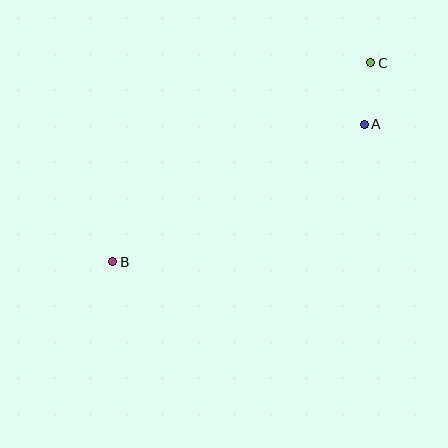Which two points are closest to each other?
Points A and C are closest to each other.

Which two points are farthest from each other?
Points B and C are farthest from each other.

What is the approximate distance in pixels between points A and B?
The distance between A and B is approximately 287 pixels.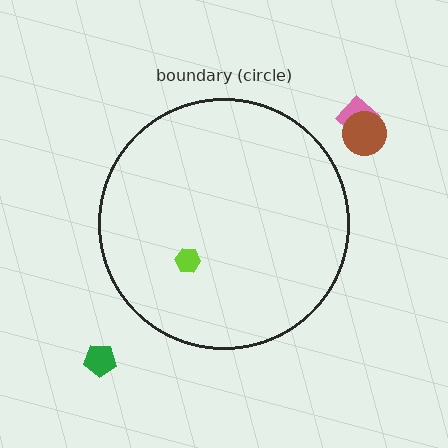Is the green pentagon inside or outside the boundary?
Outside.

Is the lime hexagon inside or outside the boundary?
Inside.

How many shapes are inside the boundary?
1 inside, 3 outside.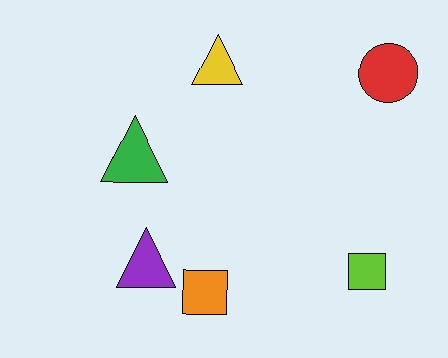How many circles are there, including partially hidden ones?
There is 1 circle.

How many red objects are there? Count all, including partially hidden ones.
There is 1 red object.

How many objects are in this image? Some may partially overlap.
There are 6 objects.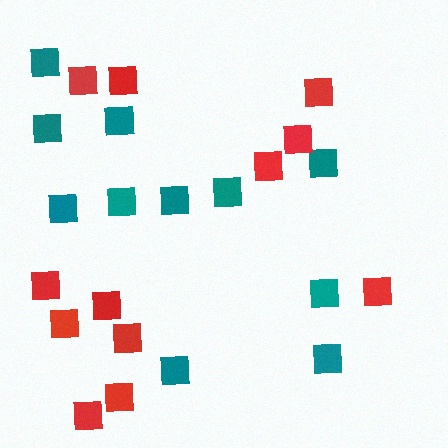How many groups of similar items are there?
There are 2 groups: one group of teal squares (11) and one group of red squares (12).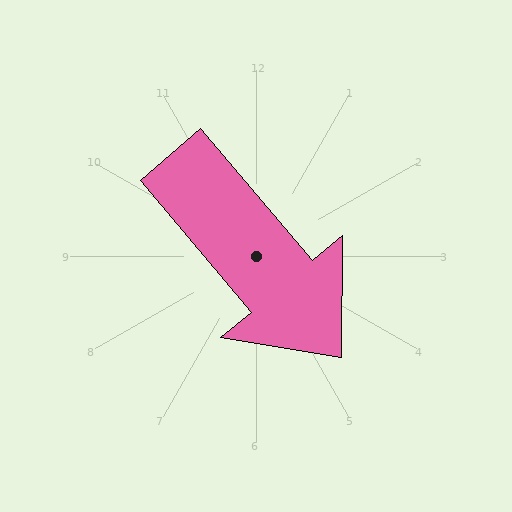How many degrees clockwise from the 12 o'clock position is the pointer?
Approximately 140 degrees.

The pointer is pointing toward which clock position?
Roughly 5 o'clock.